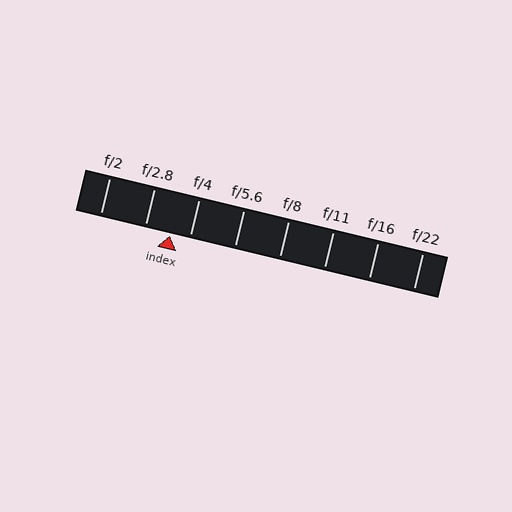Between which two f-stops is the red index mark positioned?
The index mark is between f/2.8 and f/4.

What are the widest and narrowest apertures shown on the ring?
The widest aperture shown is f/2 and the narrowest is f/22.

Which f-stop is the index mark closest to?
The index mark is closest to f/4.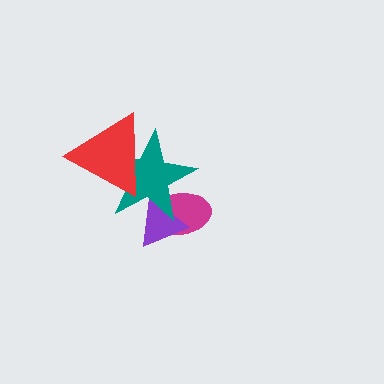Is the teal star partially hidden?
Yes, it is partially covered by another shape.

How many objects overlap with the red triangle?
1 object overlaps with the red triangle.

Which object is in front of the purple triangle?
The teal star is in front of the purple triangle.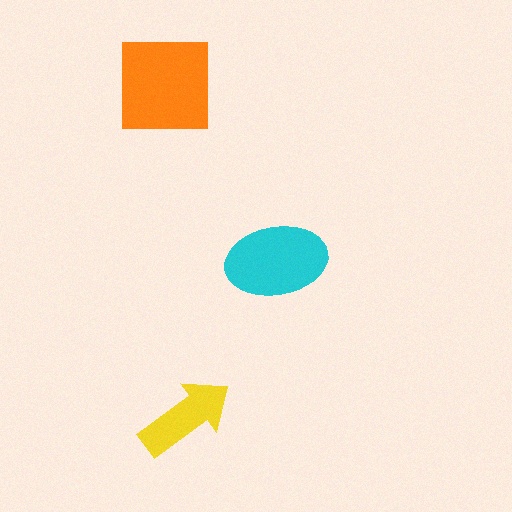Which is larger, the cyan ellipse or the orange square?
The orange square.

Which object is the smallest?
The yellow arrow.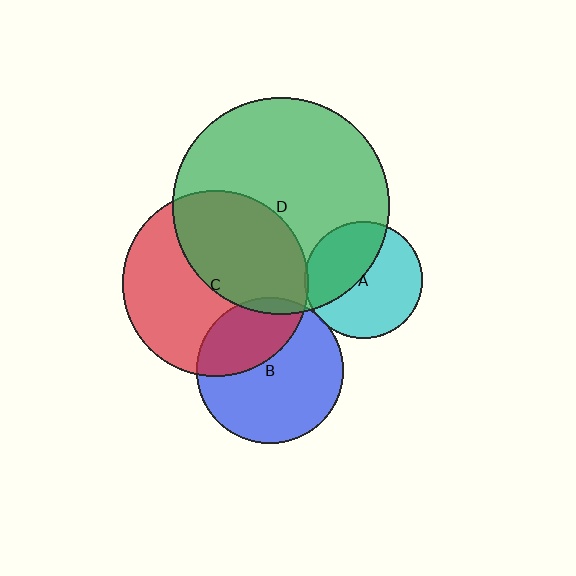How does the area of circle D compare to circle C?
Approximately 1.4 times.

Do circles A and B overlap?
Yes.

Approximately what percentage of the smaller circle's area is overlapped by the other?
Approximately 5%.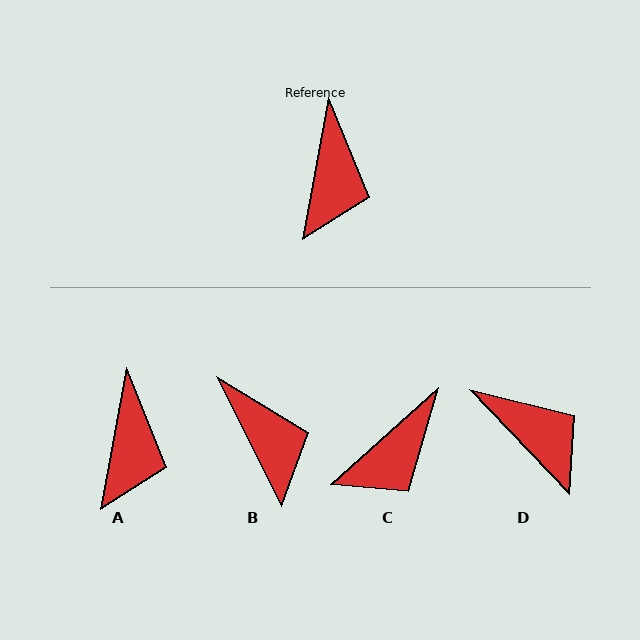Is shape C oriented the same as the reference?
No, it is off by about 38 degrees.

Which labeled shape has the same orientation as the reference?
A.